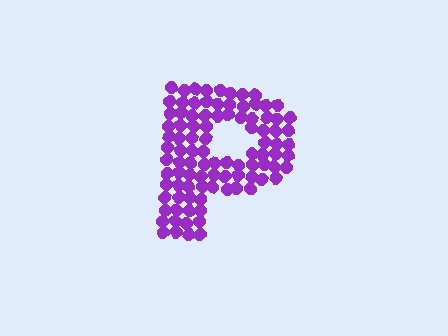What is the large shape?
The large shape is the letter P.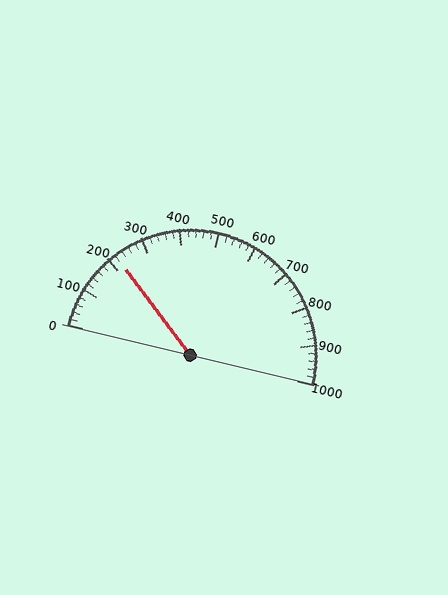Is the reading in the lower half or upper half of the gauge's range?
The reading is in the lower half of the range (0 to 1000).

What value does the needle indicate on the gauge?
The needle indicates approximately 220.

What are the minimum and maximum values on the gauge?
The gauge ranges from 0 to 1000.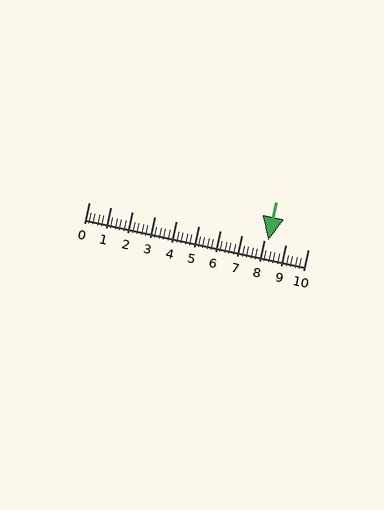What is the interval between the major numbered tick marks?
The major tick marks are spaced 1 units apart.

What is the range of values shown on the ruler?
The ruler shows values from 0 to 10.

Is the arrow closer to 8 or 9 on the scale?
The arrow is closer to 8.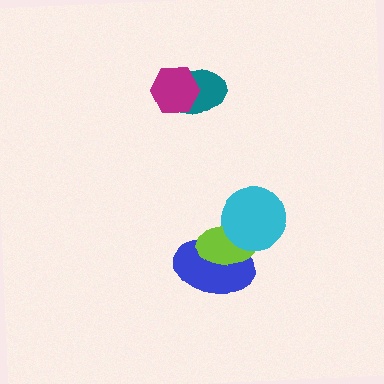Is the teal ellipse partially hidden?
Yes, it is partially covered by another shape.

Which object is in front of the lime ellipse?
The cyan circle is in front of the lime ellipse.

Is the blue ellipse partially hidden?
Yes, it is partially covered by another shape.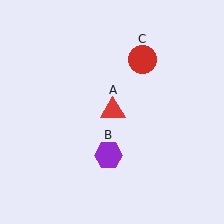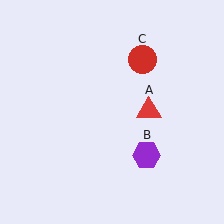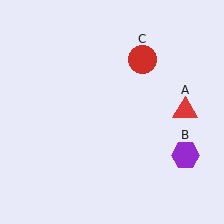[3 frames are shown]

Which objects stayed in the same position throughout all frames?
Red circle (object C) remained stationary.